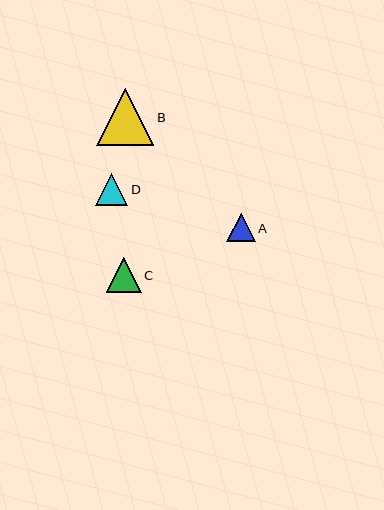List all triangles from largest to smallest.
From largest to smallest: B, C, D, A.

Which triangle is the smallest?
Triangle A is the smallest with a size of approximately 29 pixels.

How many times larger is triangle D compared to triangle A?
Triangle D is approximately 1.1 times the size of triangle A.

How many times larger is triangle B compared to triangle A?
Triangle B is approximately 2.0 times the size of triangle A.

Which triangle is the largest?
Triangle B is the largest with a size of approximately 57 pixels.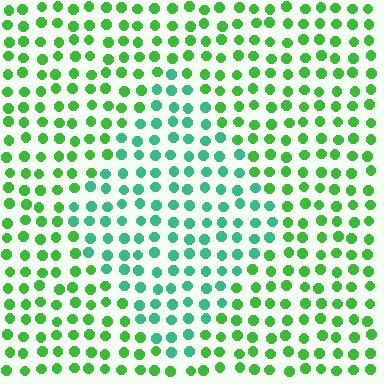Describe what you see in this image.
The image is filled with small green elements in a uniform arrangement. A diamond-shaped region is visible where the elements are tinted to a slightly different hue, forming a subtle color boundary.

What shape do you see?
I see a diamond.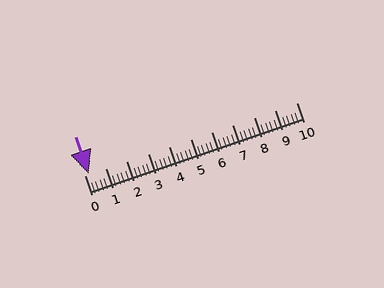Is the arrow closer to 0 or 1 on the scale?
The arrow is closer to 0.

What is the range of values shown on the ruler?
The ruler shows values from 0 to 10.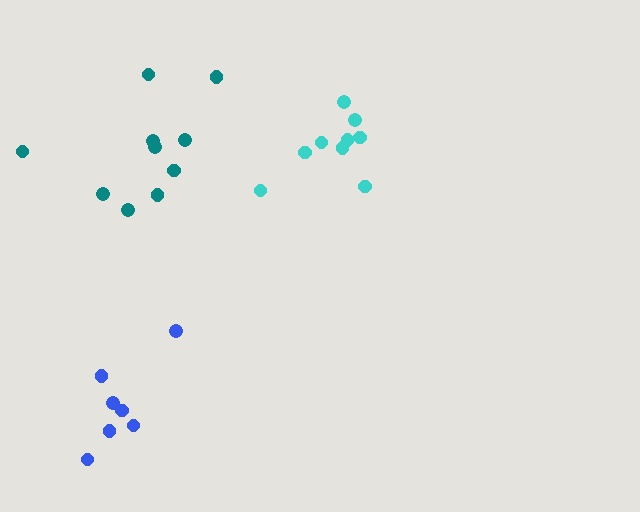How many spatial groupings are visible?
There are 3 spatial groupings.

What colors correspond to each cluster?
The clusters are colored: blue, teal, cyan.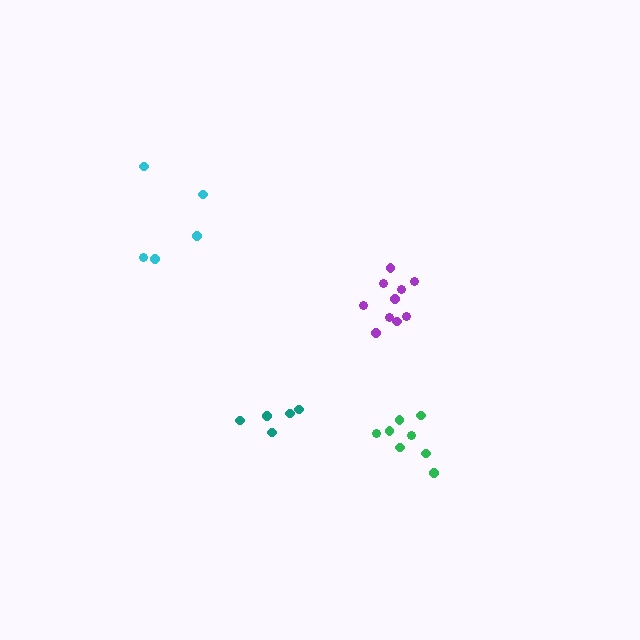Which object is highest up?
The cyan cluster is topmost.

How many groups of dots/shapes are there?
There are 4 groups.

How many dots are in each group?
Group 1: 8 dots, Group 2: 10 dots, Group 3: 5 dots, Group 4: 5 dots (28 total).